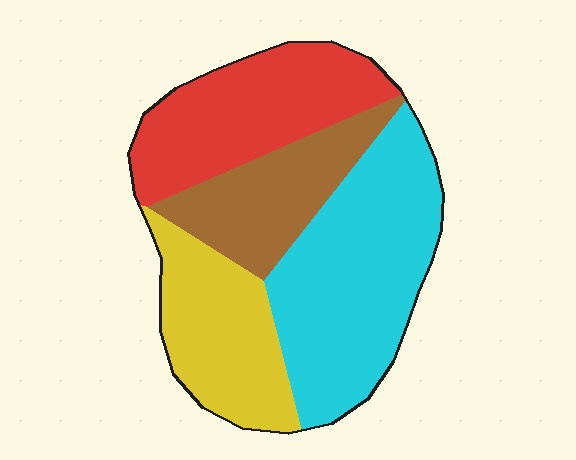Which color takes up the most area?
Cyan, at roughly 35%.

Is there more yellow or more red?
Red.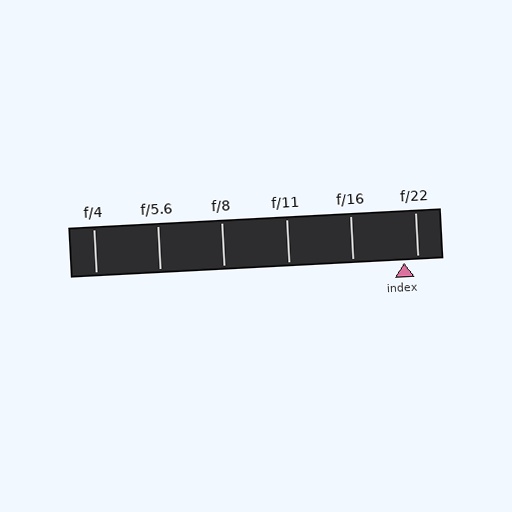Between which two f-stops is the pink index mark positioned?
The index mark is between f/16 and f/22.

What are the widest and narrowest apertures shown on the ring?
The widest aperture shown is f/4 and the narrowest is f/22.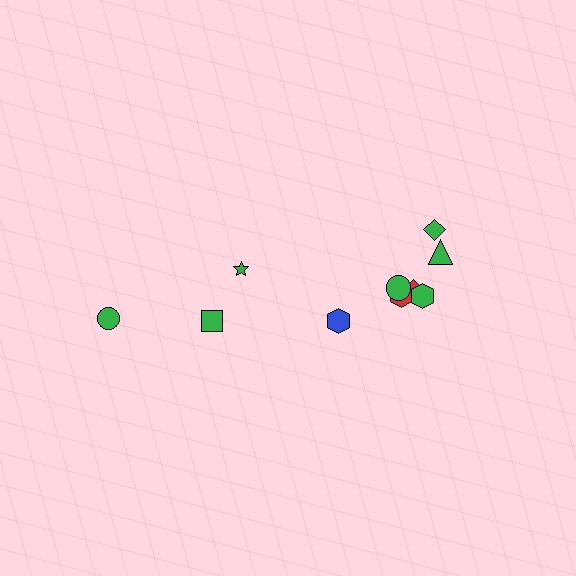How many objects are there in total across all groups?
There are 10 objects.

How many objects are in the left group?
There are 3 objects.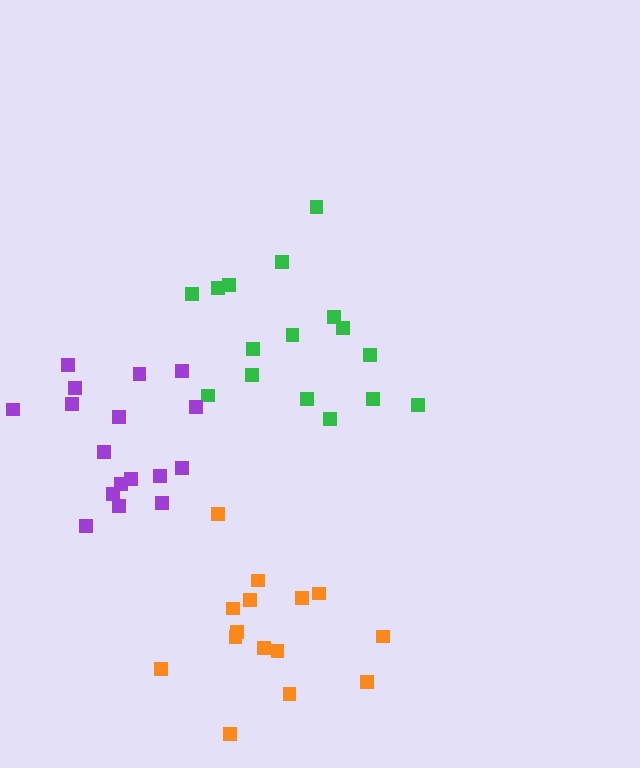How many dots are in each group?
Group 1: 15 dots, Group 2: 16 dots, Group 3: 17 dots (48 total).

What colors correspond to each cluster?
The clusters are colored: orange, green, purple.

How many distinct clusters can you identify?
There are 3 distinct clusters.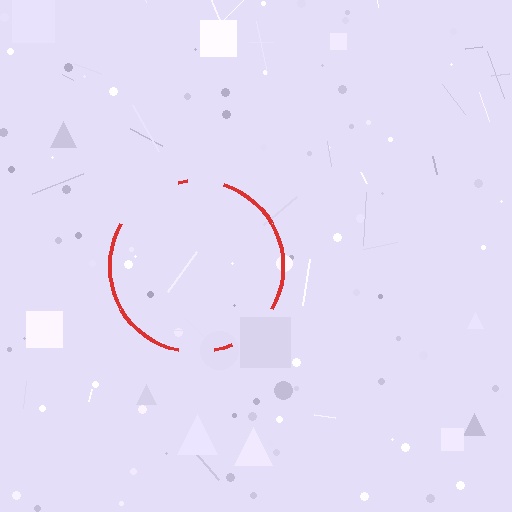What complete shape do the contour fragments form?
The contour fragments form a circle.